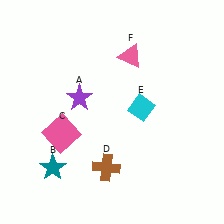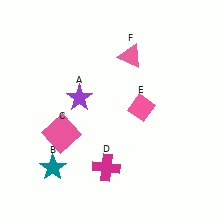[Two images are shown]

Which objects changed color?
D changed from brown to magenta. E changed from cyan to pink.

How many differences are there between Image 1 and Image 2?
There are 2 differences between the two images.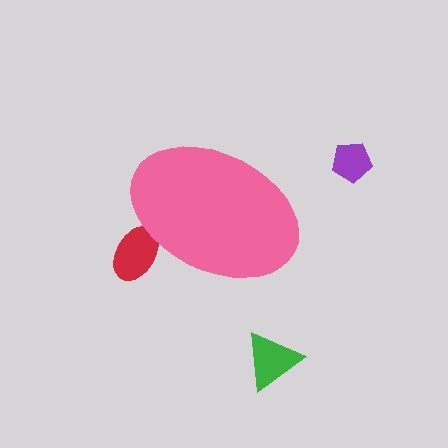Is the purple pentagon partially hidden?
No, the purple pentagon is fully visible.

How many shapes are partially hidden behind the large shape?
1 shape is partially hidden.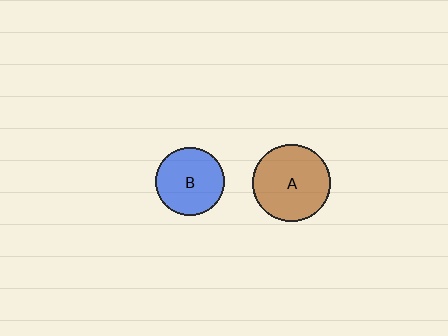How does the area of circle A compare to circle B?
Approximately 1.3 times.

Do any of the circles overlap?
No, none of the circles overlap.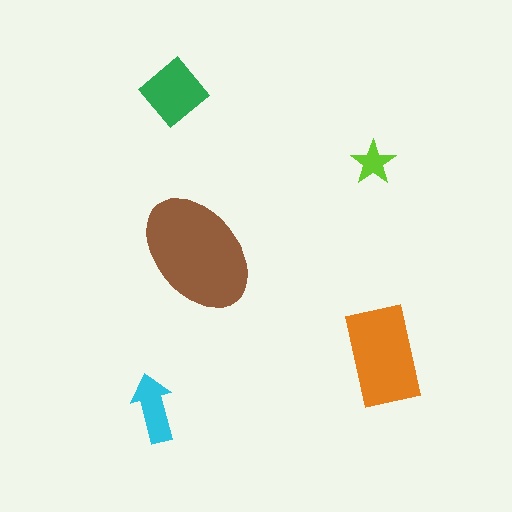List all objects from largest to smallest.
The brown ellipse, the orange rectangle, the green diamond, the cyan arrow, the lime star.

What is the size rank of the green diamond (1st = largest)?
3rd.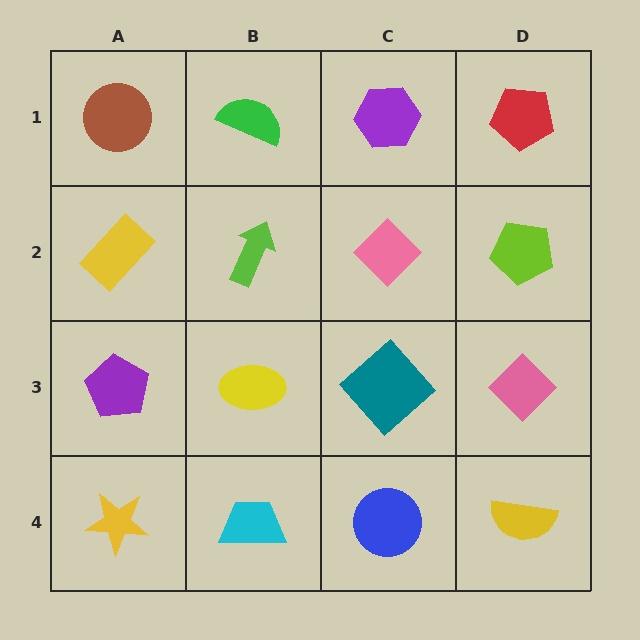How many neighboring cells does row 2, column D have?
3.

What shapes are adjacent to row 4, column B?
A yellow ellipse (row 3, column B), a yellow star (row 4, column A), a blue circle (row 4, column C).